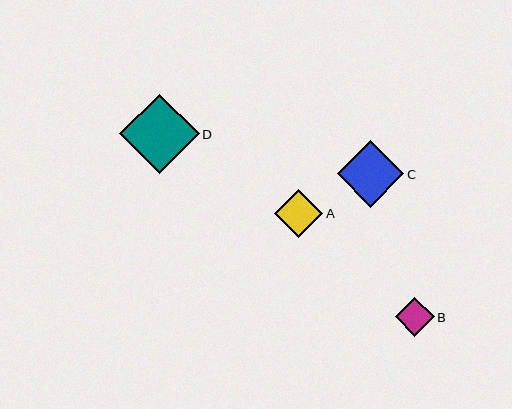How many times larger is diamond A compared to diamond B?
Diamond A is approximately 1.2 times the size of diamond B.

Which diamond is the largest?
Diamond D is the largest with a size of approximately 79 pixels.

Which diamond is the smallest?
Diamond B is the smallest with a size of approximately 39 pixels.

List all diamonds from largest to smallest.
From largest to smallest: D, C, A, B.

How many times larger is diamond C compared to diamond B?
Diamond C is approximately 1.7 times the size of diamond B.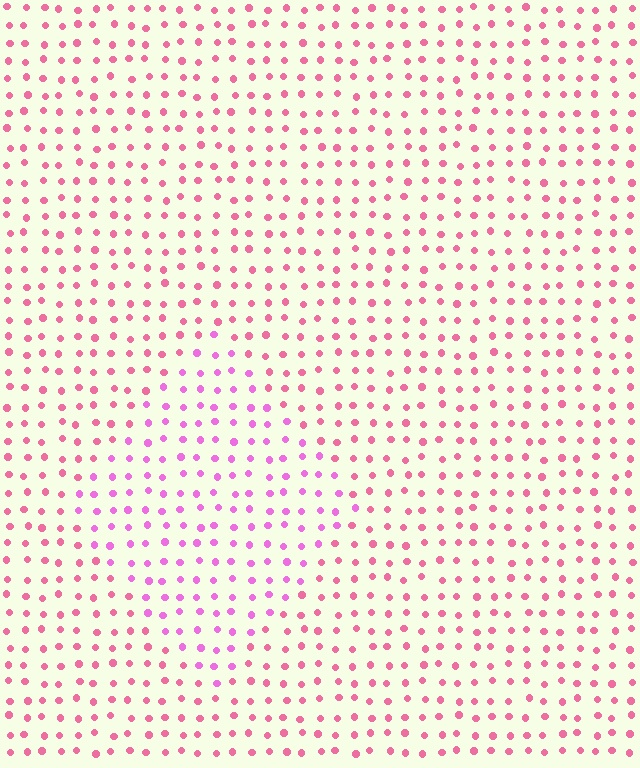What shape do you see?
I see a diamond.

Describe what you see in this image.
The image is filled with small pink elements in a uniform arrangement. A diamond-shaped region is visible where the elements are tinted to a slightly different hue, forming a subtle color boundary.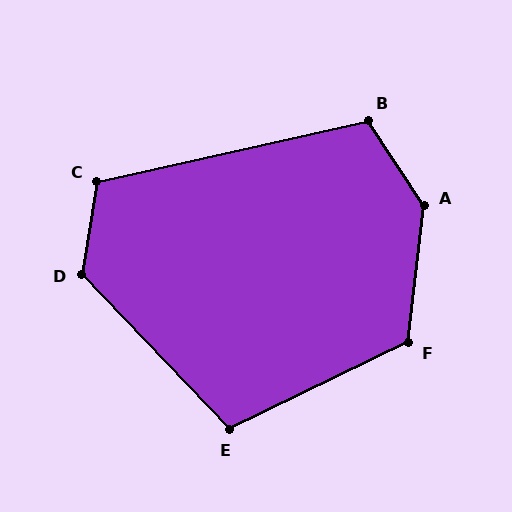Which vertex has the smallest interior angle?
E, at approximately 108 degrees.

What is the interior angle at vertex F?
Approximately 122 degrees (obtuse).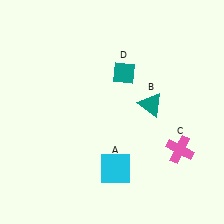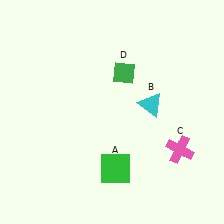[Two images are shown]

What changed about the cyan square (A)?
In Image 1, A is cyan. In Image 2, it changed to green.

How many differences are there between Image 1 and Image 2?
There are 3 differences between the two images.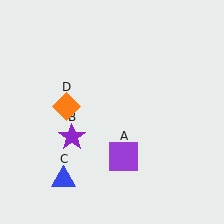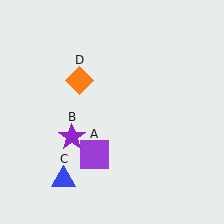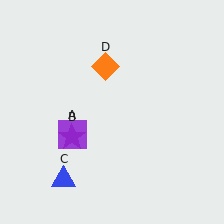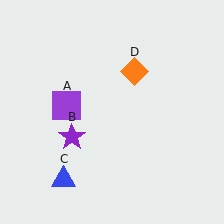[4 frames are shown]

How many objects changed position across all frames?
2 objects changed position: purple square (object A), orange diamond (object D).